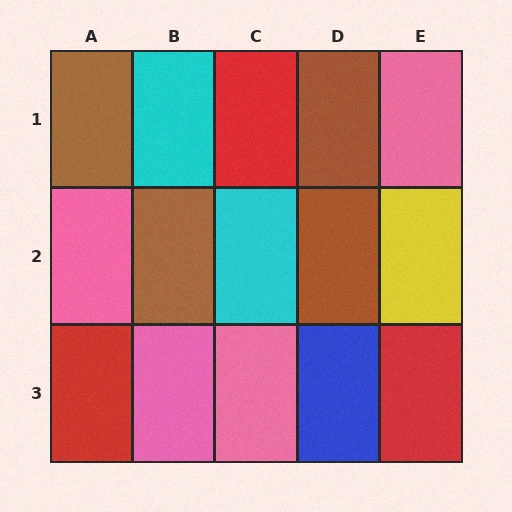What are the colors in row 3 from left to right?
Red, pink, pink, blue, red.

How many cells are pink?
4 cells are pink.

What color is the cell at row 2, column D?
Brown.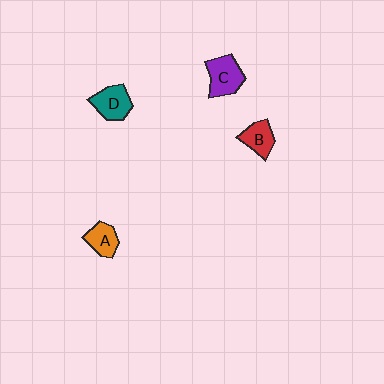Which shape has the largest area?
Shape C (purple).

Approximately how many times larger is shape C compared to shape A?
Approximately 1.4 times.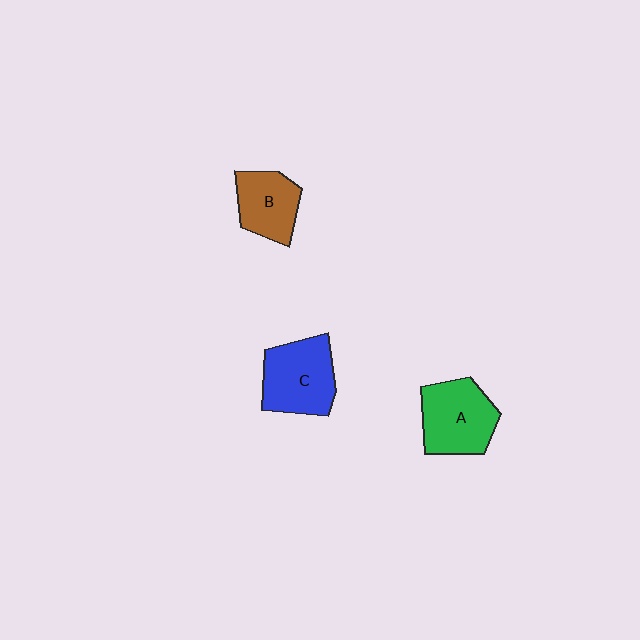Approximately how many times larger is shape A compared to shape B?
Approximately 1.3 times.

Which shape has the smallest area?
Shape B (brown).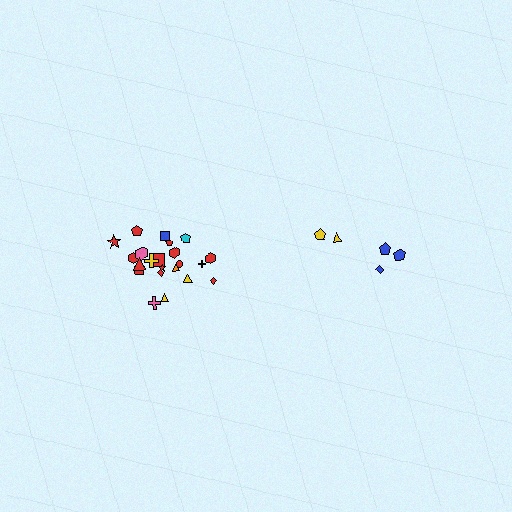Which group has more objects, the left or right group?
The left group.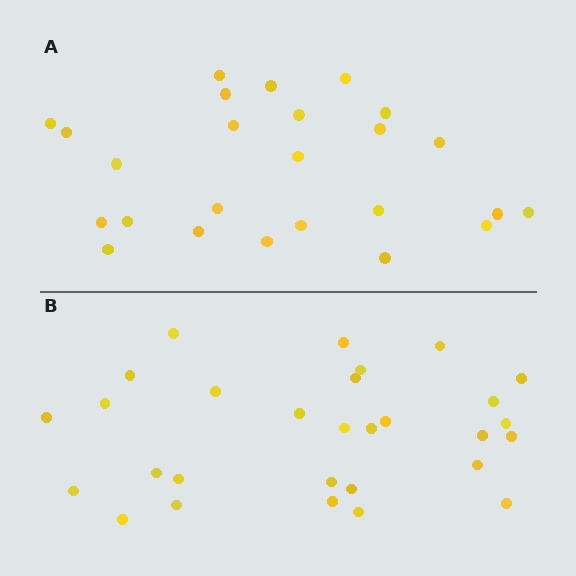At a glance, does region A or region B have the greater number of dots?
Region B (the bottom region) has more dots.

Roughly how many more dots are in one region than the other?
Region B has about 4 more dots than region A.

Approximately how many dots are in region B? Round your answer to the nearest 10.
About 30 dots. (The exact count is 29, which rounds to 30.)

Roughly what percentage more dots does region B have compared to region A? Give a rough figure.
About 15% more.